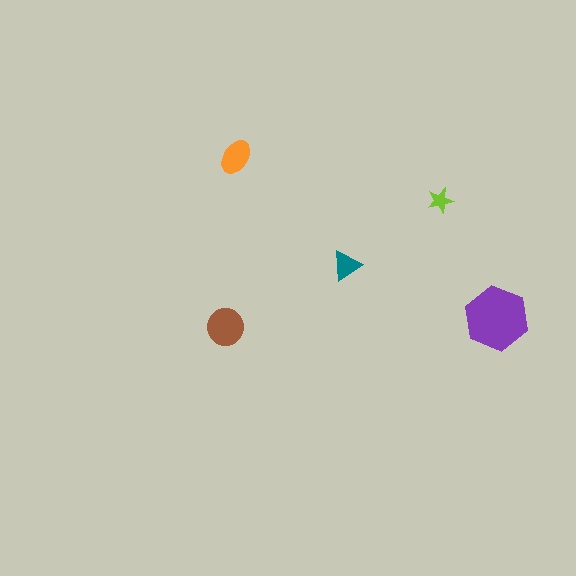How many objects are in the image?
There are 5 objects in the image.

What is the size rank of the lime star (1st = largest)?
5th.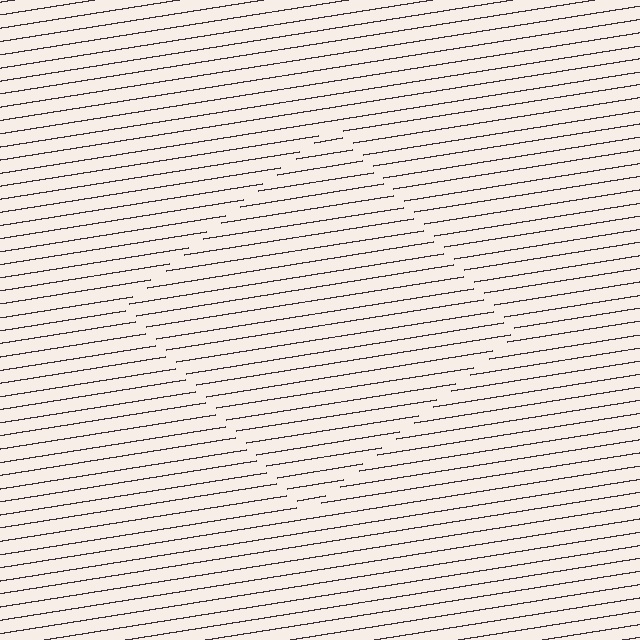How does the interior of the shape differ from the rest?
The interior of the shape contains the same grating, shifted by half a period — the contour is defined by the phase discontinuity where line-ends from the inner and outer gratings abut.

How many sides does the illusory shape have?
4 sides — the line-ends trace a square.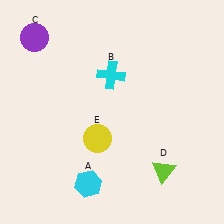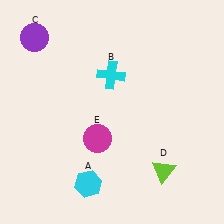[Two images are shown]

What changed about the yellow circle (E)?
In Image 1, E is yellow. In Image 2, it changed to magenta.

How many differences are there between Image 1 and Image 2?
There is 1 difference between the two images.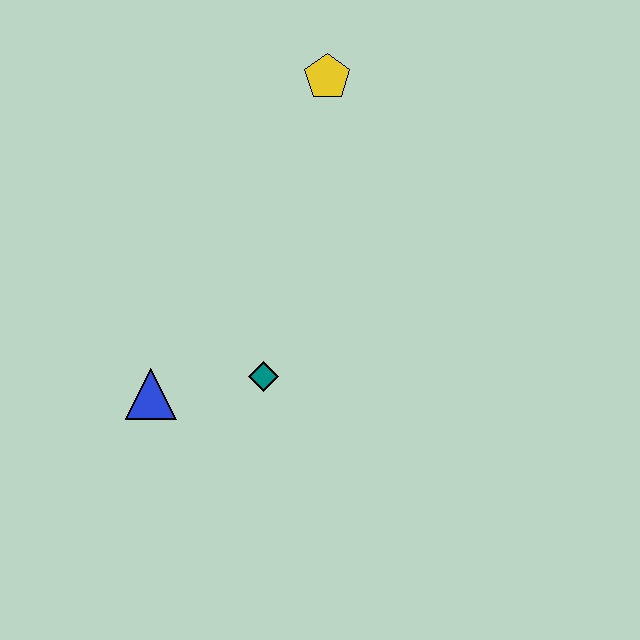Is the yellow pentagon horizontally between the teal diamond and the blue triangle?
No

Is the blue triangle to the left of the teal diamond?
Yes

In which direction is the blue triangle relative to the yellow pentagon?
The blue triangle is below the yellow pentagon.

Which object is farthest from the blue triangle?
The yellow pentagon is farthest from the blue triangle.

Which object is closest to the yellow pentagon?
The teal diamond is closest to the yellow pentagon.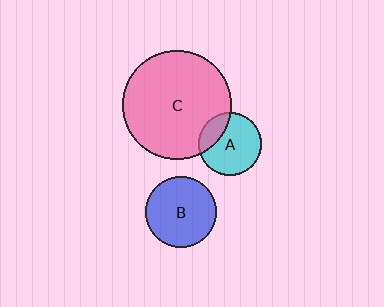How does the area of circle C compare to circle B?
Approximately 2.3 times.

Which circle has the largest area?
Circle C (pink).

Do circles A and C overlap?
Yes.